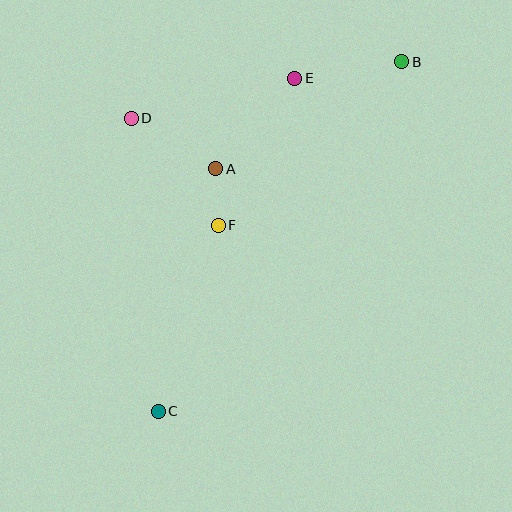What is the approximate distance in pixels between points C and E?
The distance between C and E is approximately 360 pixels.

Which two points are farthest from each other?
Points B and C are farthest from each other.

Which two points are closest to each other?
Points A and F are closest to each other.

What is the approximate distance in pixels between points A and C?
The distance between A and C is approximately 249 pixels.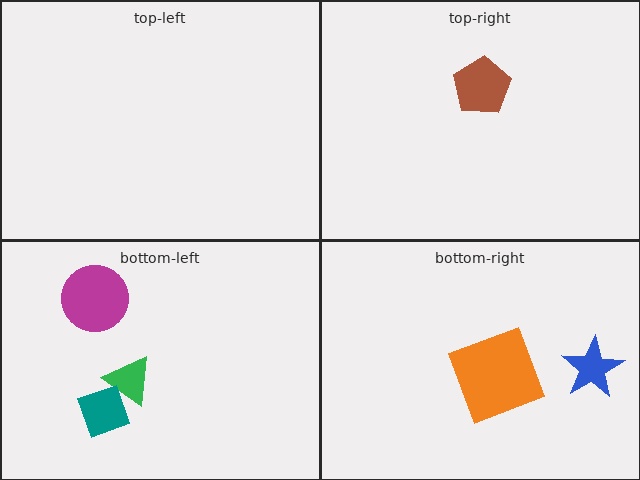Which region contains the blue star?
The bottom-right region.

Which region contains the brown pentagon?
The top-right region.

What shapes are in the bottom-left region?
The green triangle, the teal diamond, the magenta circle.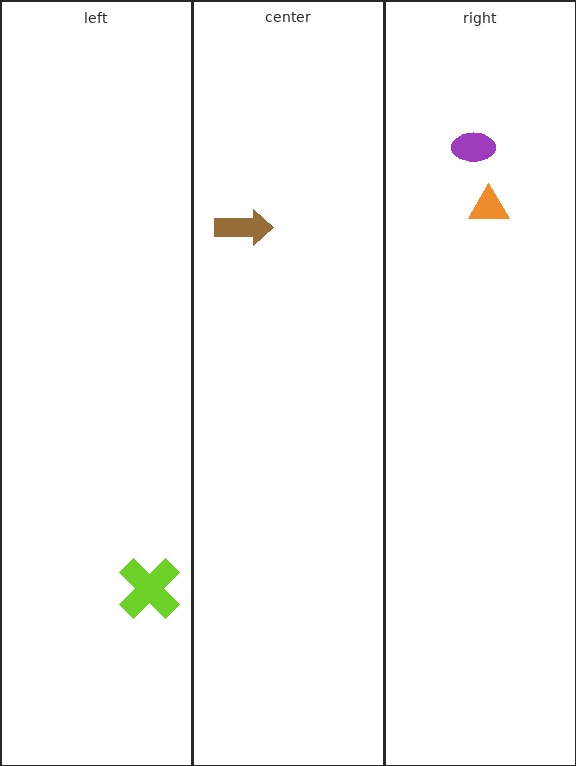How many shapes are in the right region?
2.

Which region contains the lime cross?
The left region.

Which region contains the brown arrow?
The center region.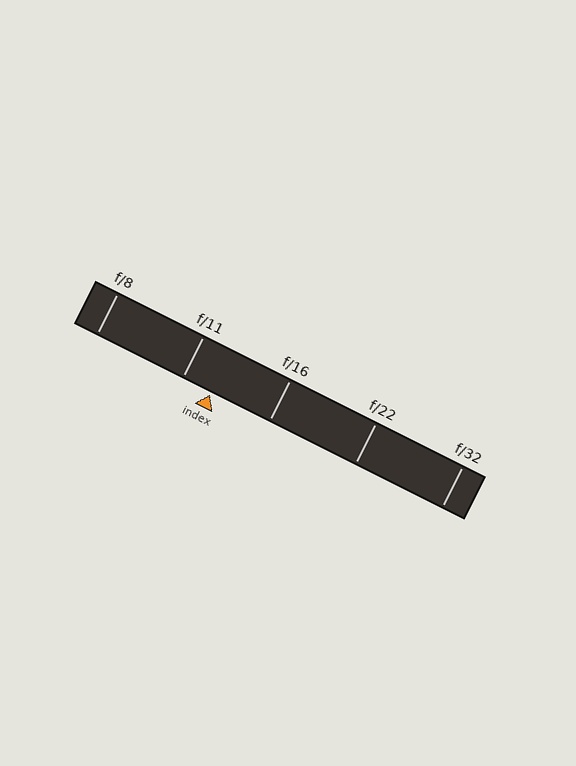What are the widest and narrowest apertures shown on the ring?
The widest aperture shown is f/8 and the narrowest is f/32.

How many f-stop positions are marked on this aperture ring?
There are 5 f-stop positions marked.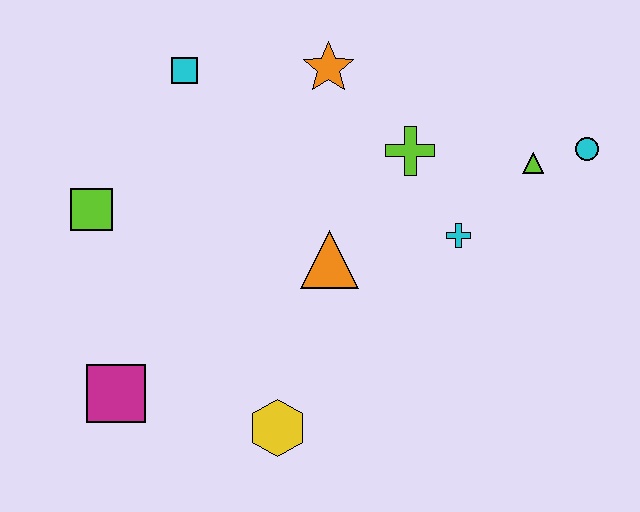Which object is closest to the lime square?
The cyan square is closest to the lime square.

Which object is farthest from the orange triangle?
The cyan circle is farthest from the orange triangle.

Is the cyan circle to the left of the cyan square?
No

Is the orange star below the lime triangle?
No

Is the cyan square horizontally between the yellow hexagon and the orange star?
No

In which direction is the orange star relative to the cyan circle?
The orange star is to the left of the cyan circle.